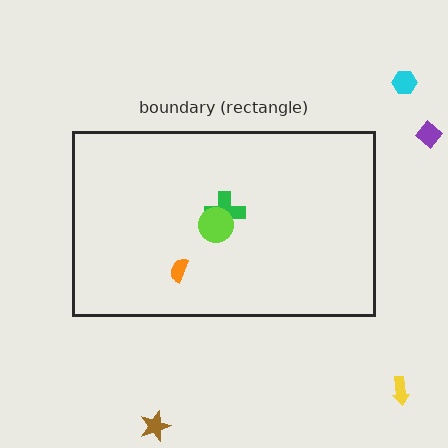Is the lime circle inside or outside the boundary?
Inside.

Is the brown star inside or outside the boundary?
Outside.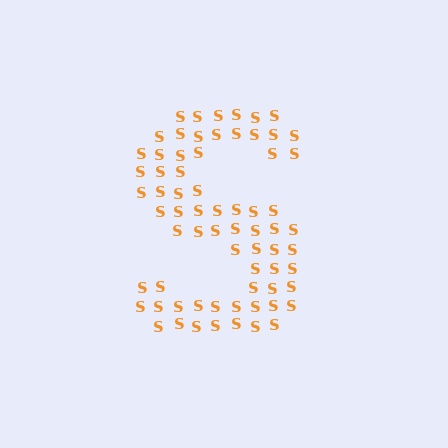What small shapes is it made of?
It is made of small letter S's.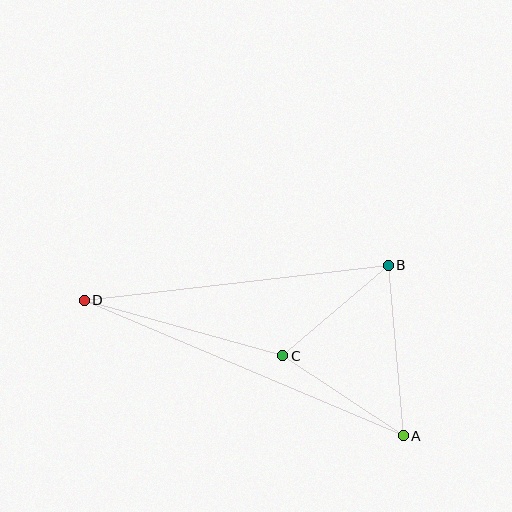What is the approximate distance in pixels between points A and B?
The distance between A and B is approximately 171 pixels.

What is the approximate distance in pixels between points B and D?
The distance between B and D is approximately 306 pixels.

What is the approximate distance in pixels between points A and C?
The distance between A and C is approximately 145 pixels.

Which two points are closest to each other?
Points B and C are closest to each other.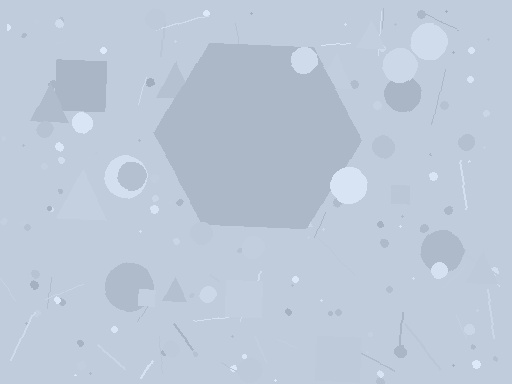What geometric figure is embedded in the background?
A hexagon is embedded in the background.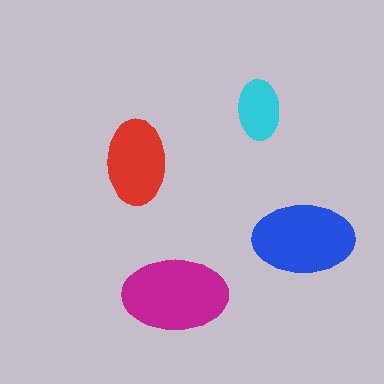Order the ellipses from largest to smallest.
the magenta one, the blue one, the red one, the cyan one.